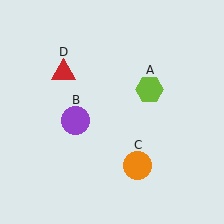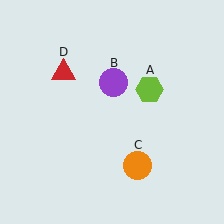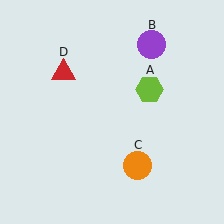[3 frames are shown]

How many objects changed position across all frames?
1 object changed position: purple circle (object B).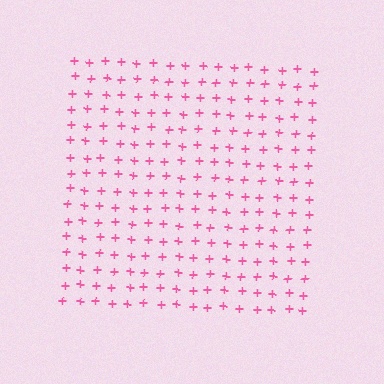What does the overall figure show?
The overall figure shows a square.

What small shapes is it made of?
It is made of small plus signs.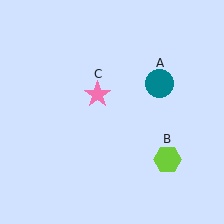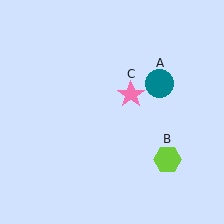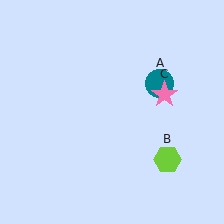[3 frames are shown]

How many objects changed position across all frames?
1 object changed position: pink star (object C).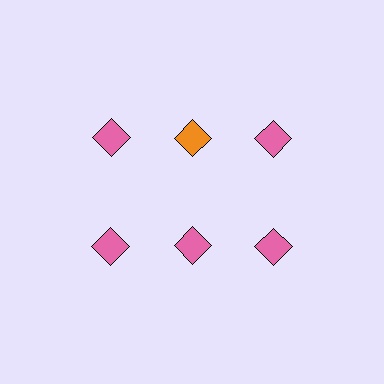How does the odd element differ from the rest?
It has a different color: orange instead of pink.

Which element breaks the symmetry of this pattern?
The orange diamond in the top row, second from left column breaks the symmetry. All other shapes are pink diamonds.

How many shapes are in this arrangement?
There are 6 shapes arranged in a grid pattern.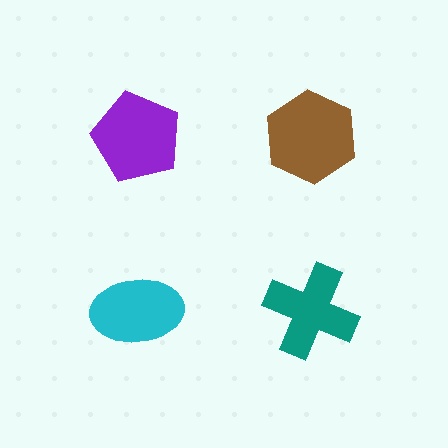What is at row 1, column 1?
A purple pentagon.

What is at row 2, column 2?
A teal cross.